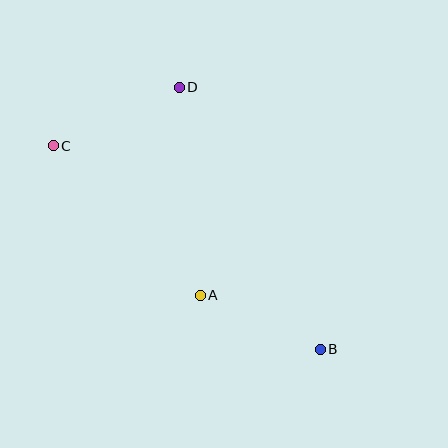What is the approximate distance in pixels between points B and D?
The distance between B and D is approximately 297 pixels.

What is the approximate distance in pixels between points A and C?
The distance between A and C is approximately 209 pixels.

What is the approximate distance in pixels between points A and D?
The distance between A and D is approximately 209 pixels.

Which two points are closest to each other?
Points A and B are closest to each other.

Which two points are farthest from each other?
Points B and C are farthest from each other.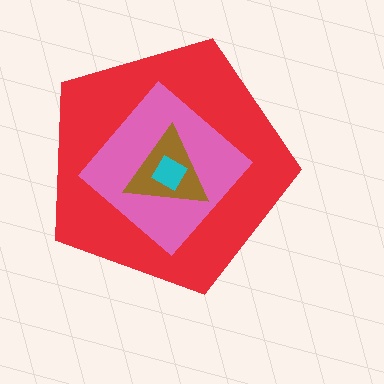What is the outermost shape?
The red pentagon.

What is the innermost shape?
The cyan diamond.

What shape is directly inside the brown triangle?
The cyan diamond.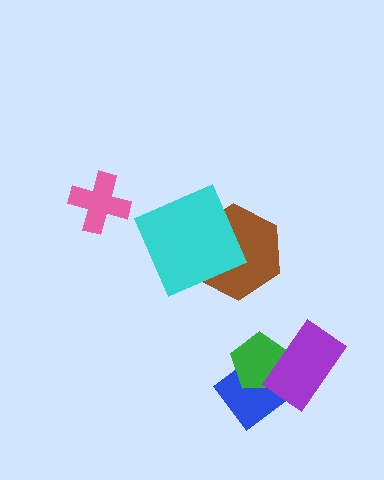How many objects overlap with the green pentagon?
2 objects overlap with the green pentagon.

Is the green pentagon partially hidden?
Yes, it is partially covered by another shape.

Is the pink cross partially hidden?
No, no other shape covers it.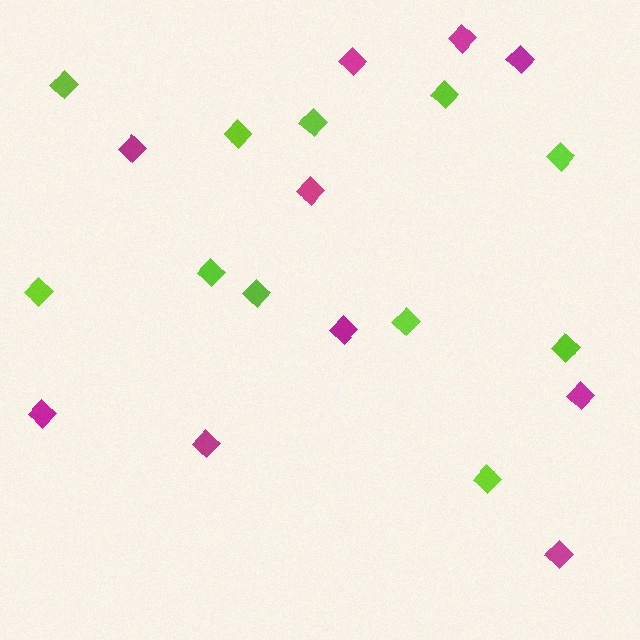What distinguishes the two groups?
There are 2 groups: one group of magenta diamonds (10) and one group of lime diamonds (11).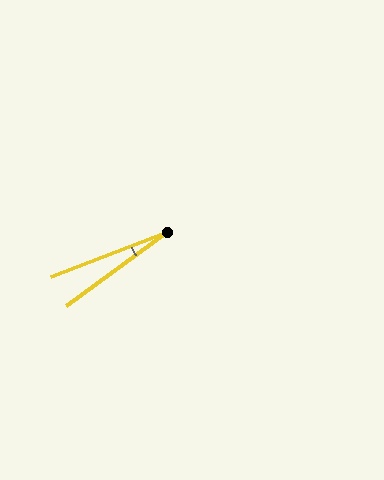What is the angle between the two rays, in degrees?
Approximately 15 degrees.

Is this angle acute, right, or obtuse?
It is acute.